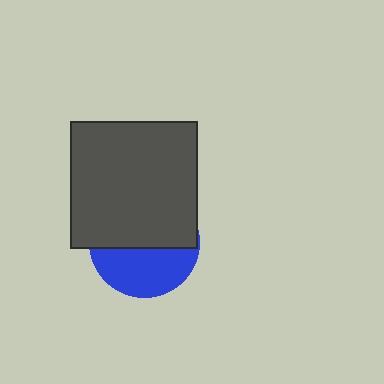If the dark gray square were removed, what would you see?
You would see the complete blue circle.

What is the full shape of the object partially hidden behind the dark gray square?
The partially hidden object is a blue circle.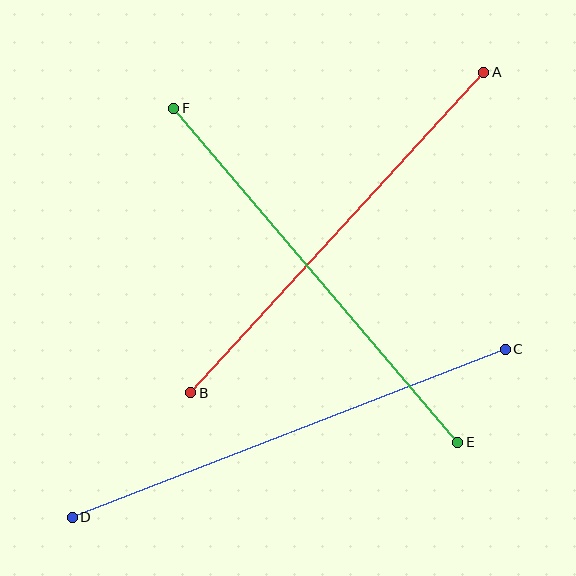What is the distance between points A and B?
The distance is approximately 434 pixels.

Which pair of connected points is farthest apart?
Points C and D are farthest apart.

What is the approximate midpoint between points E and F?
The midpoint is at approximately (316, 275) pixels.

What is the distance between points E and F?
The distance is approximately 438 pixels.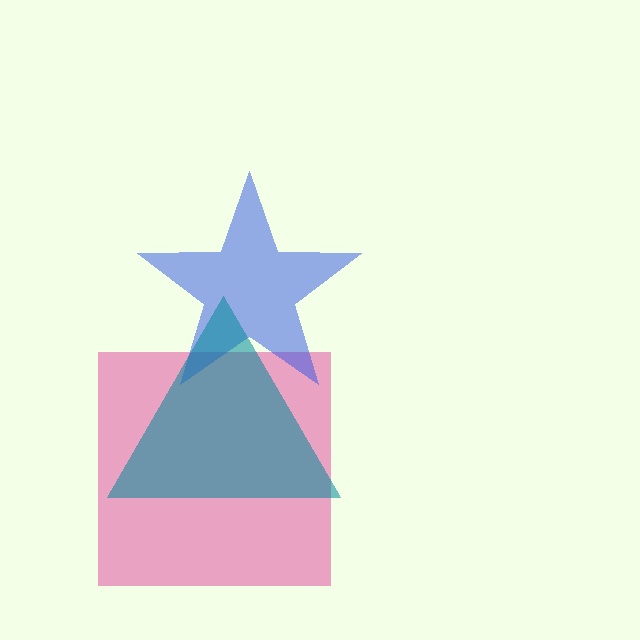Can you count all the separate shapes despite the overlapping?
Yes, there are 3 separate shapes.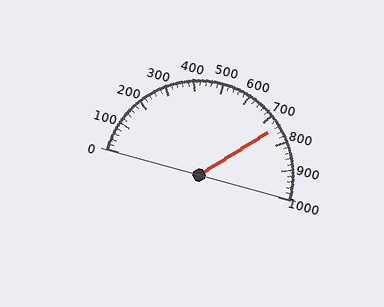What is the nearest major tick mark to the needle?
The nearest major tick mark is 700.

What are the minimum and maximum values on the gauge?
The gauge ranges from 0 to 1000.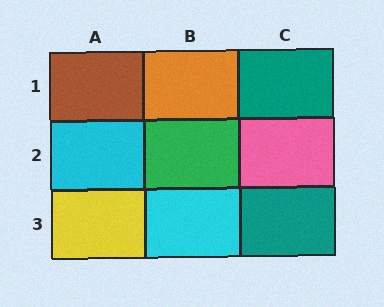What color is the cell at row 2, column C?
Pink.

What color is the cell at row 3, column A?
Yellow.